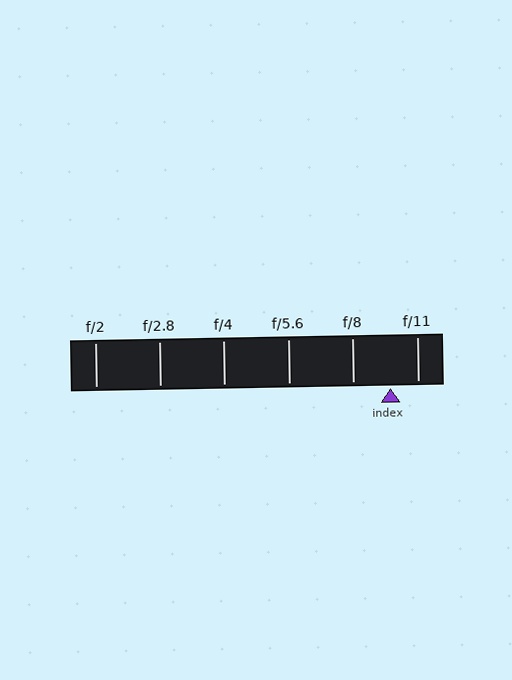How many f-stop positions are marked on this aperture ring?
There are 6 f-stop positions marked.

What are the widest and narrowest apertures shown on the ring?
The widest aperture shown is f/2 and the narrowest is f/11.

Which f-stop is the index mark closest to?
The index mark is closest to f/11.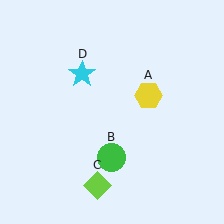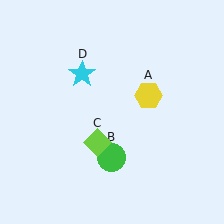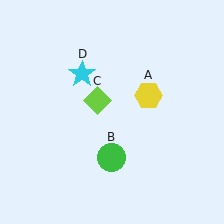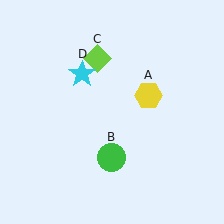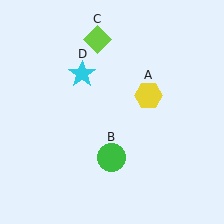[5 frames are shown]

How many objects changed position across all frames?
1 object changed position: lime diamond (object C).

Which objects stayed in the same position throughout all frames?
Yellow hexagon (object A) and green circle (object B) and cyan star (object D) remained stationary.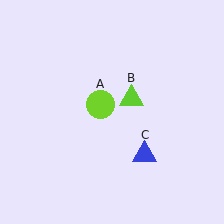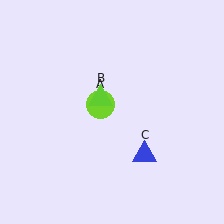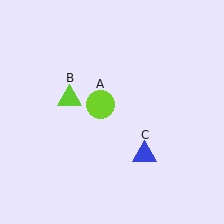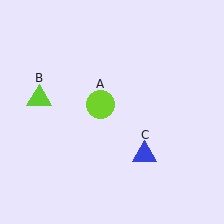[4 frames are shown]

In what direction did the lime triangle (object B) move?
The lime triangle (object B) moved left.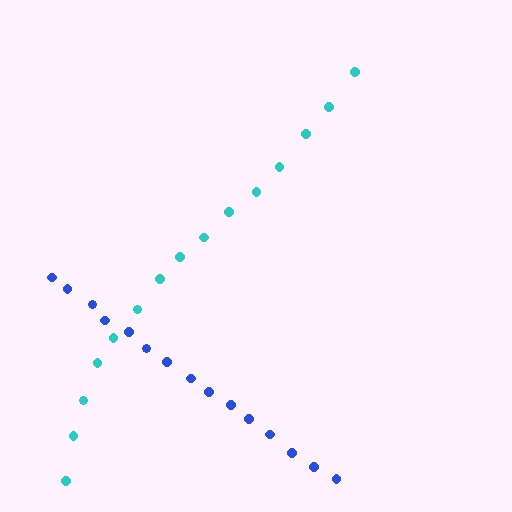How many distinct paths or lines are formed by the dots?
There are 2 distinct paths.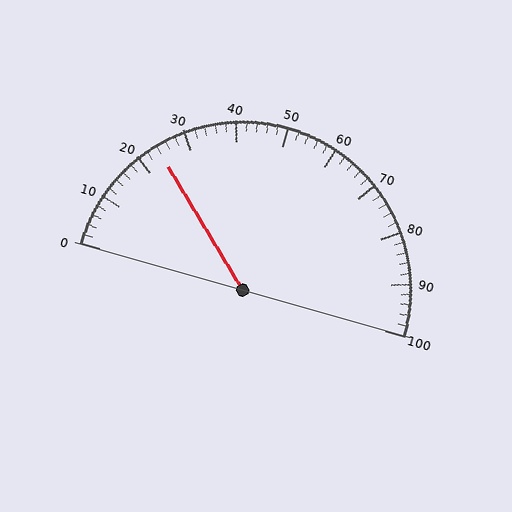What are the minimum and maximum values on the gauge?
The gauge ranges from 0 to 100.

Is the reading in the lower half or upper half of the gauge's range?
The reading is in the lower half of the range (0 to 100).